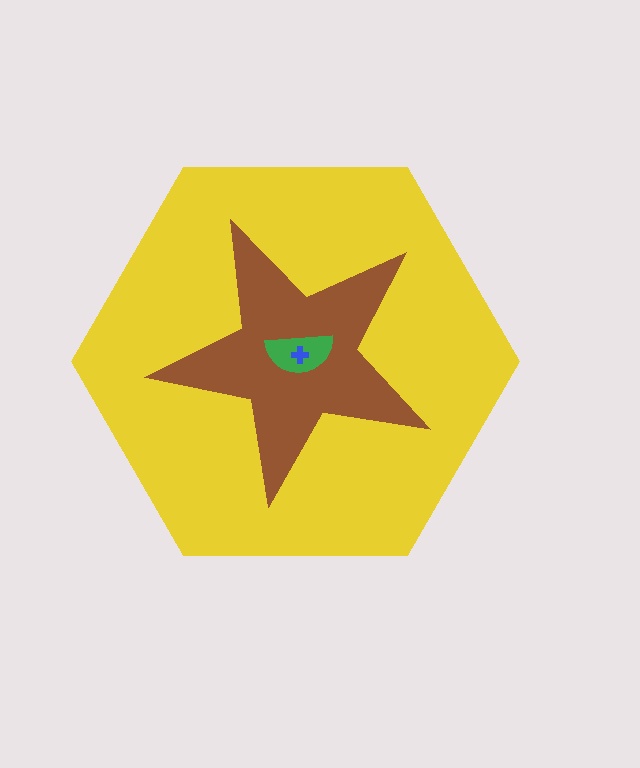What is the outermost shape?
The yellow hexagon.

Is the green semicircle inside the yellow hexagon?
Yes.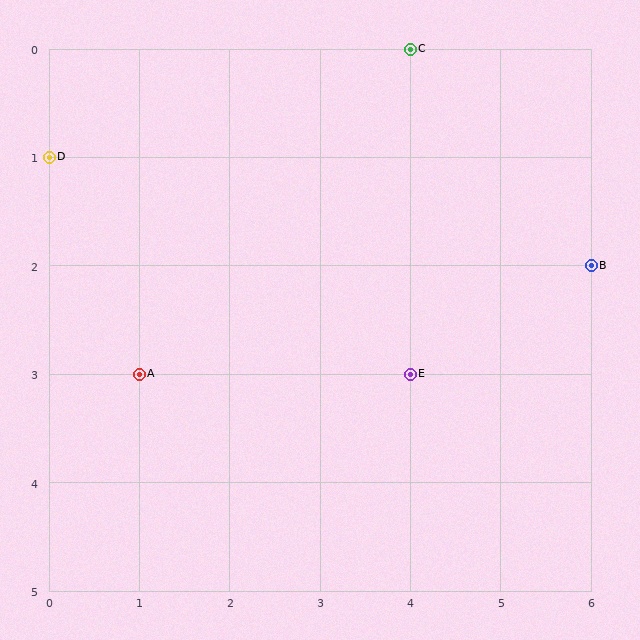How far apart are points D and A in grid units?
Points D and A are 1 column and 2 rows apart (about 2.2 grid units diagonally).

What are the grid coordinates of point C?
Point C is at grid coordinates (4, 0).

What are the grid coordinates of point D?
Point D is at grid coordinates (0, 1).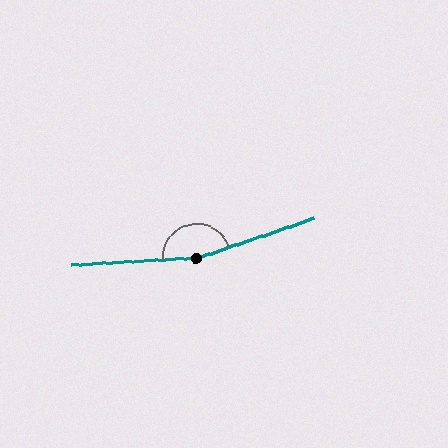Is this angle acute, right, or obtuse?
It is obtuse.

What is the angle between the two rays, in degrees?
Approximately 165 degrees.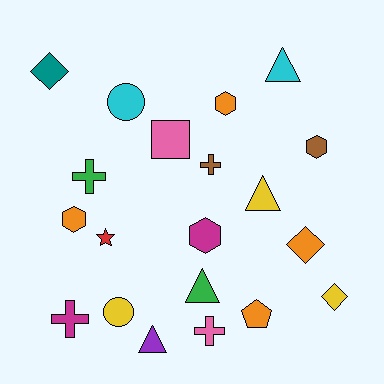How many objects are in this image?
There are 20 objects.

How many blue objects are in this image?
There are no blue objects.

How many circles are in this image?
There are 2 circles.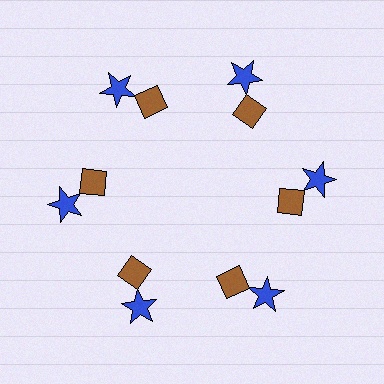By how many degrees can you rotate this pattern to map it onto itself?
The pattern maps onto itself every 60 degrees of rotation.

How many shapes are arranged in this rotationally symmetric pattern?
There are 12 shapes, arranged in 6 groups of 2.